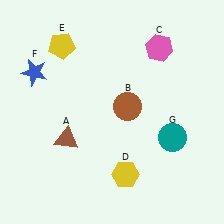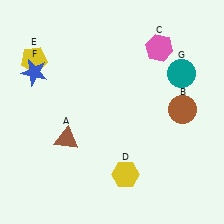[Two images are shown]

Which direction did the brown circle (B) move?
The brown circle (B) moved right.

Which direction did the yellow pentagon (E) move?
The yellow pentagon (E) moved left.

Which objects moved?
The objects that moved are: the brown circle (B), the yellow pentagon (E), the teal circle (G).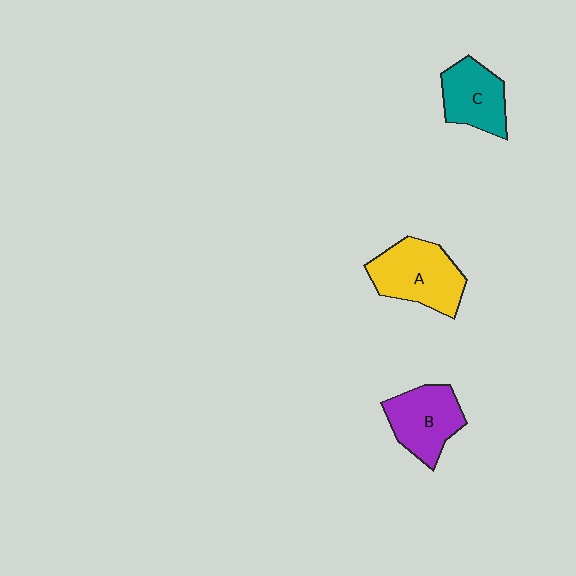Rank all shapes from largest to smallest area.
From largest to smallest: A (yellow), B (purple), C (teal).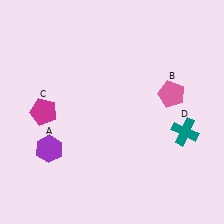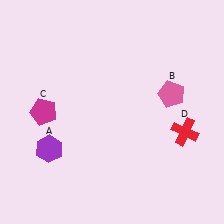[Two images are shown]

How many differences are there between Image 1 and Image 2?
There is 1 difference between the two images.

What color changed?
The cross (D) changed from teal in Image 1 to red in Image 2.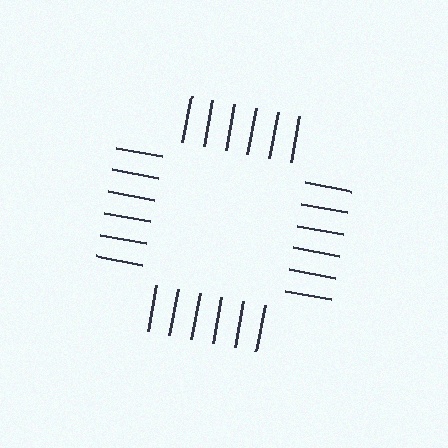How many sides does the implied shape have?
4 sides — the line-ends trace a square.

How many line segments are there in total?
24 — 6 along each of the 4 edges.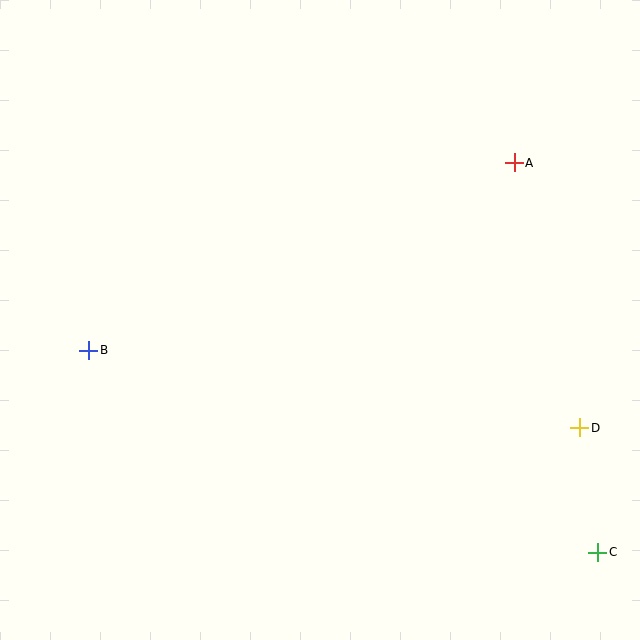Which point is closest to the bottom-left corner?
Point B is closest to the bottom-left corner.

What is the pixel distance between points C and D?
The distance between C and D is 126 pixels.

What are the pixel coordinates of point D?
Point D is at (580, 428).